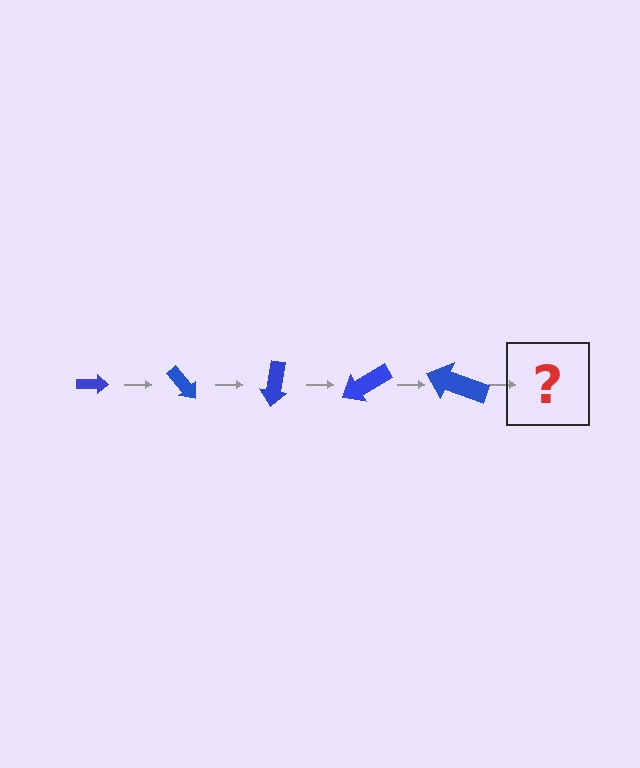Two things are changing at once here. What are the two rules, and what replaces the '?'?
The two rules are that the arrow grows larger each step and it rotates 50 degrees each step. The '?' should be an arrow, larger than the previous one and rotated 250 degrees from the start.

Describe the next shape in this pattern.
It should be an arrow, larger than the previous one and rotated 250 degrees from the start.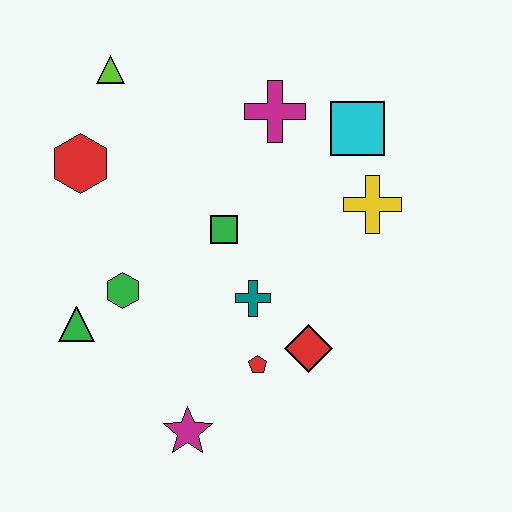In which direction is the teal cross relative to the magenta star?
The teal cross is above the magenta star.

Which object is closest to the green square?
The teal cross is closest to the green square.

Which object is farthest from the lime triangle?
The magenta star is farthest from the lime triangle.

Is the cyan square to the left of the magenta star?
No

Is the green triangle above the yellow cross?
No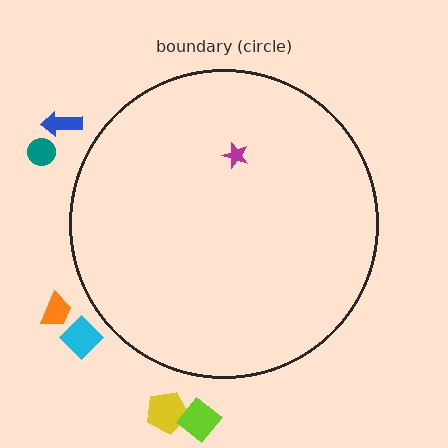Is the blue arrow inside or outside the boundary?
Outside.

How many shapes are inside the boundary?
1 inside, 6 outside.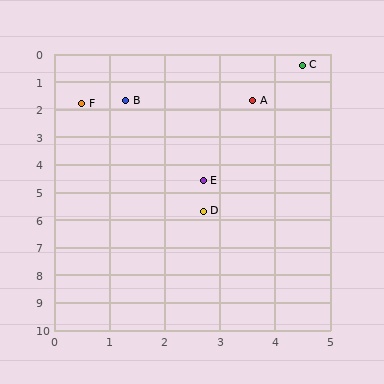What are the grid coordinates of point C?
Point C is at approximately (4.5, 0.4).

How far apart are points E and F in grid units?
Points E and F are about 3.6 grid units apart.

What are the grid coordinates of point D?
Point D is at approximately (2.7, 5.7).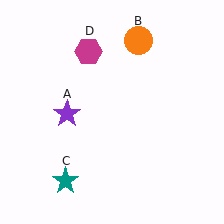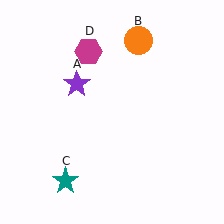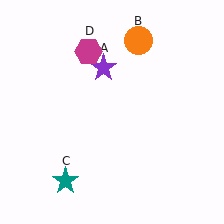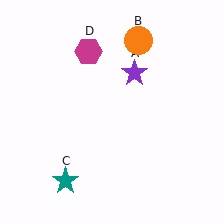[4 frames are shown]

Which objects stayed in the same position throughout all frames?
Orange circle (object B) and teal star (object C) and magenta hexagon (object D) remained stationary.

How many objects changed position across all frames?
1 object changed position: purple star (object A).